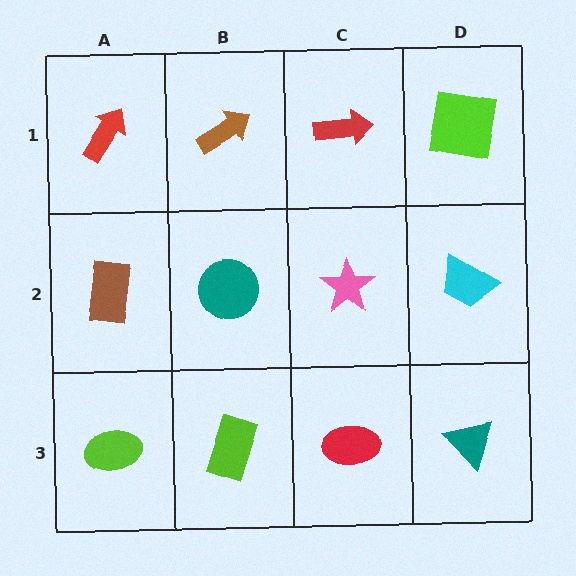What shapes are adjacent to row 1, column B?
A teal circle (row 2, column B), a red arrow (row 1, column A), a red arrow (row 1, column C).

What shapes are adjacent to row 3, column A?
A brown rectangle (row 2, column A), a lime rectangle (row 3, column B).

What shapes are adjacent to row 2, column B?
A brown arrow (row 1, column B), a lime rectangle (row 3, column B), a brown rectangle (row 2, column A), a pink star (row 2, column C).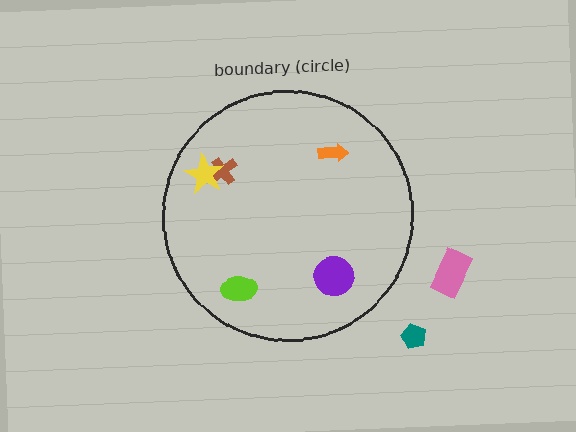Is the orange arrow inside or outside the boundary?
Inside.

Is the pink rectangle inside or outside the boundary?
Outside.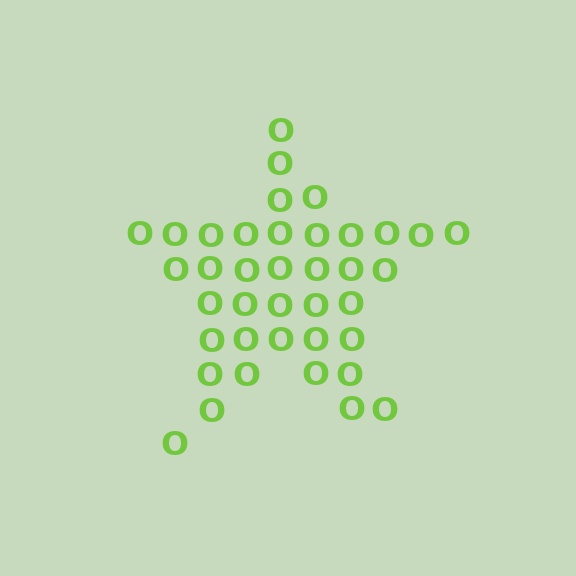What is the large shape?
The large shape is a star.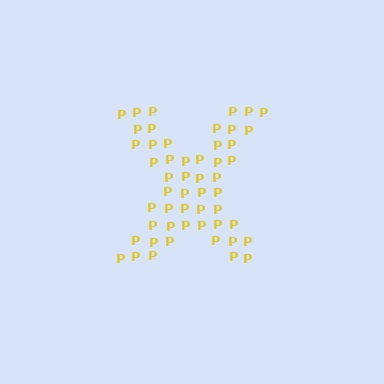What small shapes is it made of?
It is made of small letter P's.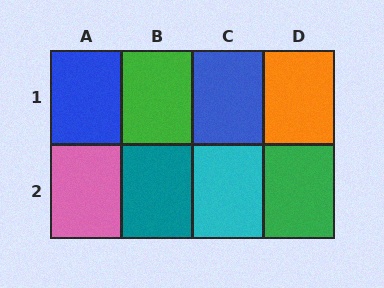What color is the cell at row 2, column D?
Green.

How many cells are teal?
1 cell is teal.